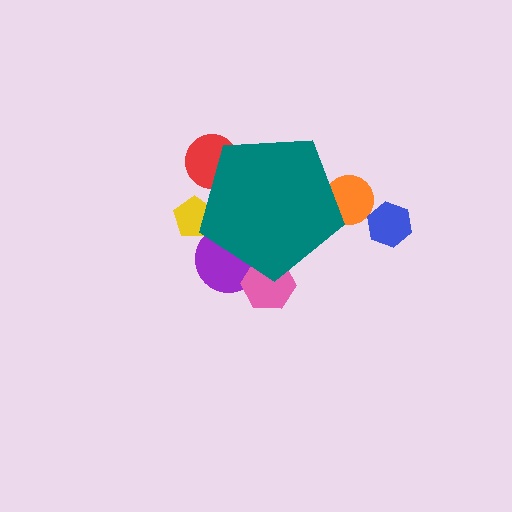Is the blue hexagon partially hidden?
No, the blue hexagon is fully visible.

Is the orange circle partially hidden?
Yes, the orange circle is partially hidden behind the teal pentagon.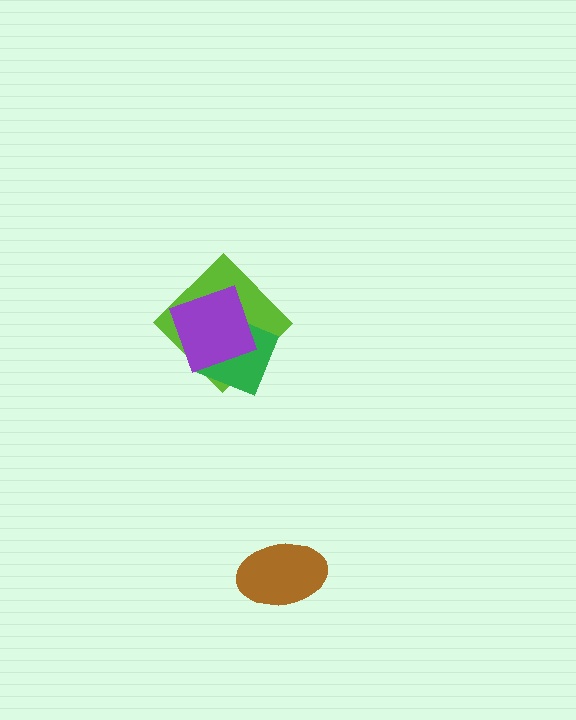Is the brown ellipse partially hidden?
No, no other shape covers it.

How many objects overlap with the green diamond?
2 objects overlap with the green diamond.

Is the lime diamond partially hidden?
Yes, it is partially covered by another shape.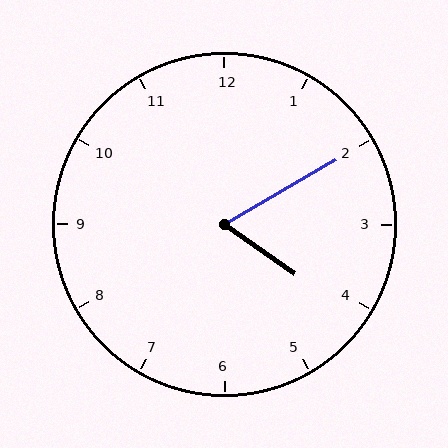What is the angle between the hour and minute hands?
Approximately 65 degrees.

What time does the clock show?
4:10.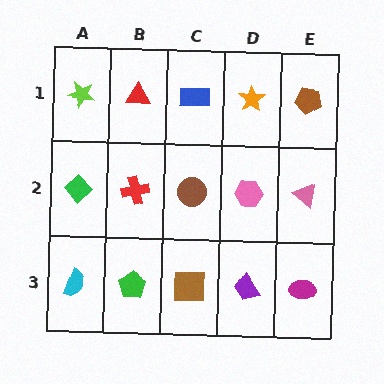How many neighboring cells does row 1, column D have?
3.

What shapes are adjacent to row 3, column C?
A brown circle (row 2, column C), a green pentagon (row 3, column B), a purple trapezoid (row 3, column D).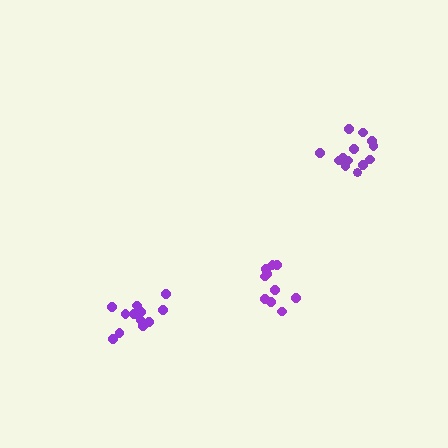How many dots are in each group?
Group 1: 10 dots, Group 2: 12 dots, Group 3: 14 dots (36 total).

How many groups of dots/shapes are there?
There are 3 groups.